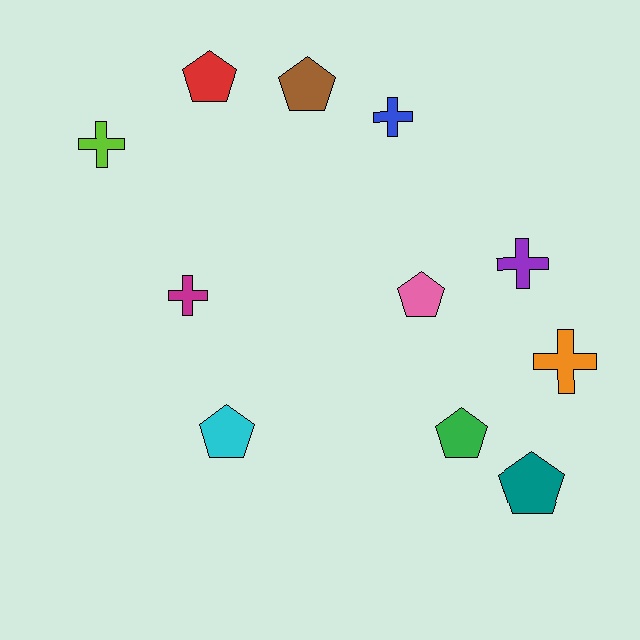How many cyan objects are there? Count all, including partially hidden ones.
There is 1 cyan object.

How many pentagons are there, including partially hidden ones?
There are 6 pentagons.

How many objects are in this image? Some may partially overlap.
There are 11 objects.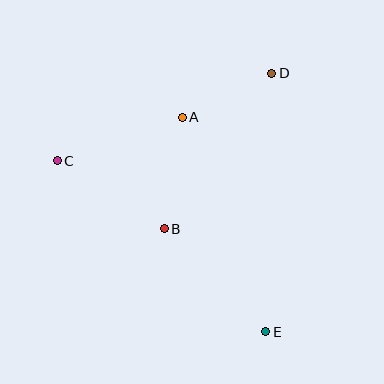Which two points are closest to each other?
Points A and D are closest to each other.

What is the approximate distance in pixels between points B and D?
The distance between B and D is approximately 189 pixels.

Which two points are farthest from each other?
Points C and E are farthest from each other.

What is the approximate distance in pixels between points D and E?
The distance between D and E is approximately 259 pixels.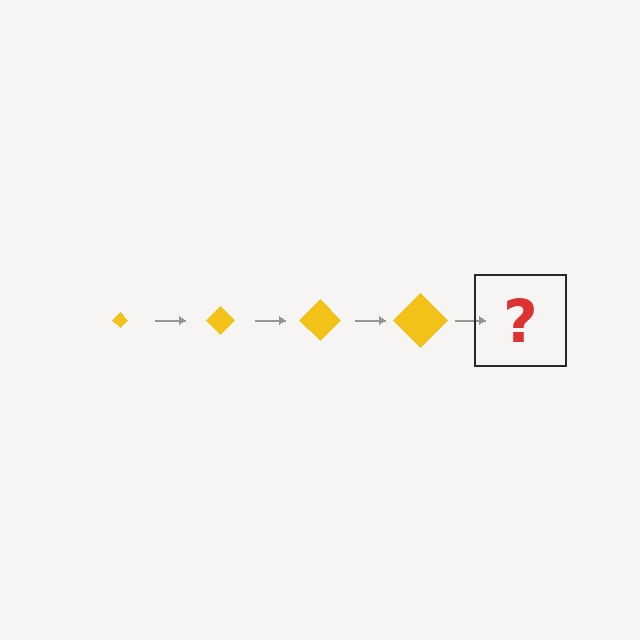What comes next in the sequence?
The next element should be a yellow diamond, larger than the previous one.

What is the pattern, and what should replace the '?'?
The pattern is that the diamond gets progressively larger each step. The '?' should be a yellow diamond, larger than the previous one.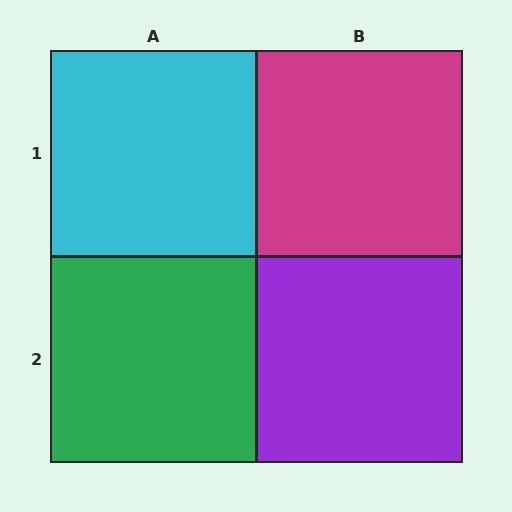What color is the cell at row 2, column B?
Purple.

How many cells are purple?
1 cell is purple.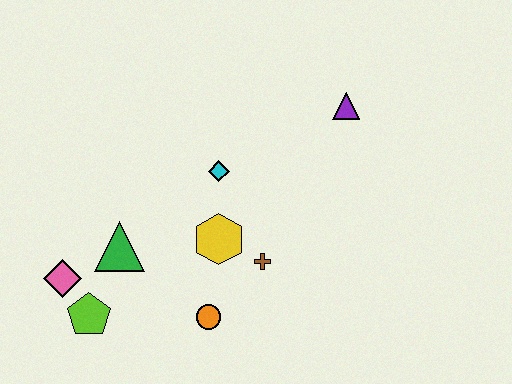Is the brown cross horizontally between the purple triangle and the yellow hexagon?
Yes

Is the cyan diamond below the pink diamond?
No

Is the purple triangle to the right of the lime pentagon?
Yes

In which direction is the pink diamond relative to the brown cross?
The pink diamond is to the left of the brown cross.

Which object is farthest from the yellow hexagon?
The purple triangle is farthest from the yellow hexagon.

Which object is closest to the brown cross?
The yellow hexagon is closest to the brown cross.